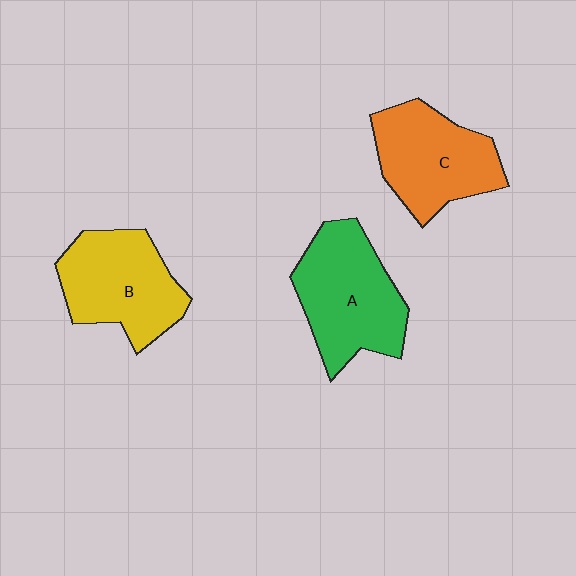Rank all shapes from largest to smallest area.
From largest to smallest: A (green), B (yellow), C (orange).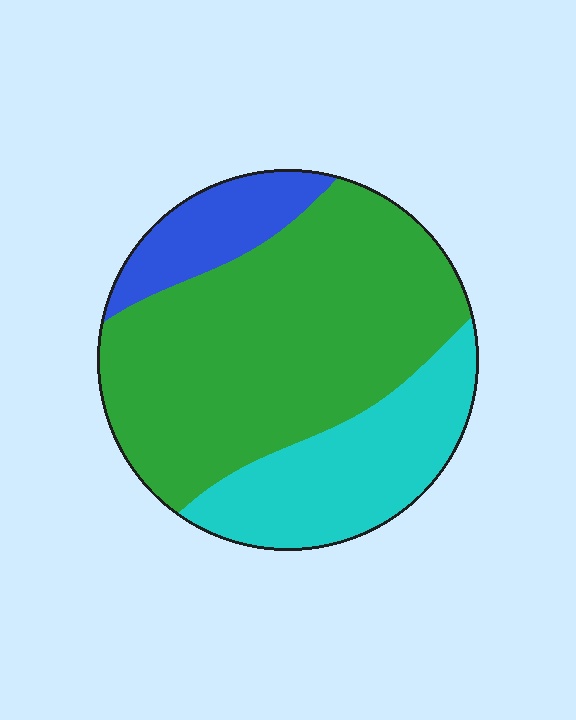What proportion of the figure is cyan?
Cyan covers 26% of the figure.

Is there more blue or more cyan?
Cyan.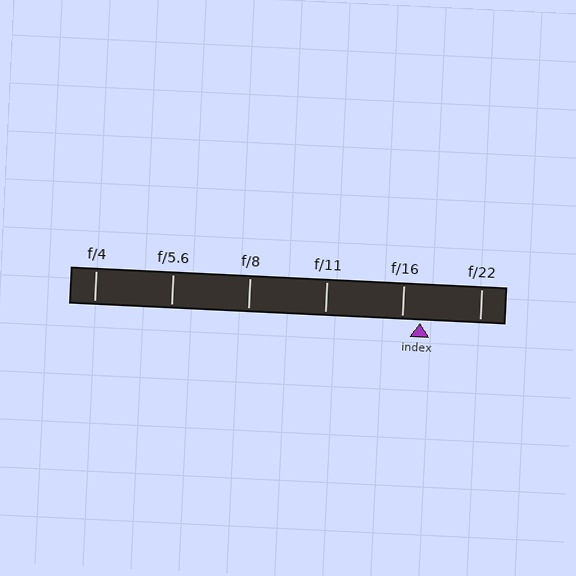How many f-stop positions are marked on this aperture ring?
There are 6 f-stop positions marked.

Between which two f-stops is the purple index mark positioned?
The index mark is between f/16 and f/22.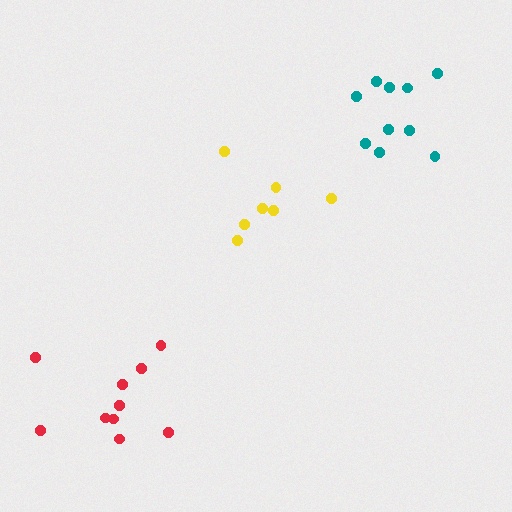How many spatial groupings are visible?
There are 3 spatial groupings.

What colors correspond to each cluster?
The clusters are colored: red, yellow, teal.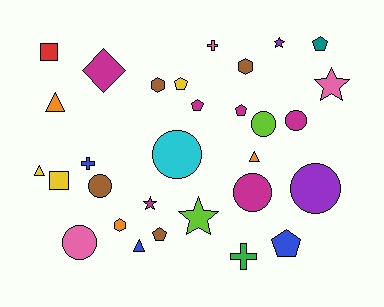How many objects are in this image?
There are 30 objects.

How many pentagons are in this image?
There are 6 pentagons.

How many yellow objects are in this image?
There are 3 yellow objects.